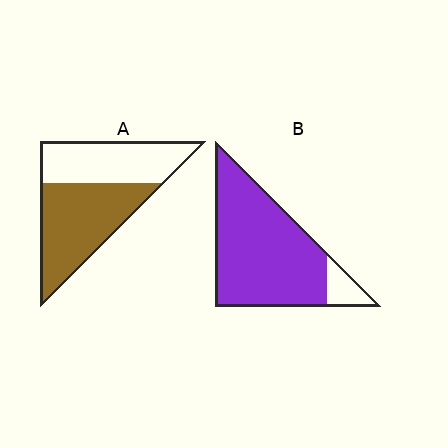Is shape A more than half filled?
Yes.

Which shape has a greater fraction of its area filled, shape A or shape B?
Shape B.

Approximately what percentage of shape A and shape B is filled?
A is approximately 55% and B is approximately 90%.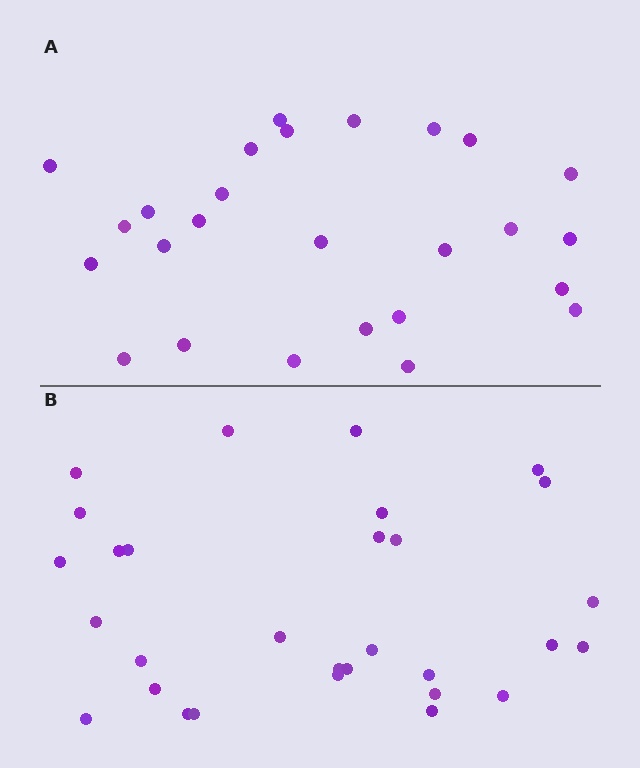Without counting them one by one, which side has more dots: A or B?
Region B (the bottom region) has more dots.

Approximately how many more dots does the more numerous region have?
Region B has about 4 more dots than region A.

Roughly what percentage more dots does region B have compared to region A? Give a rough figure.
About 15% more.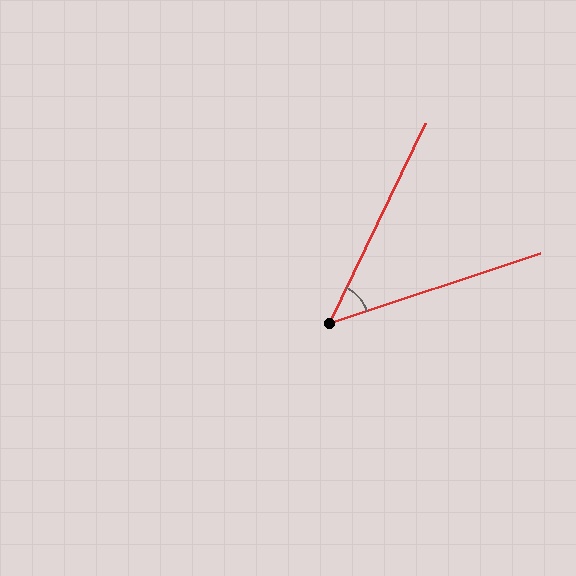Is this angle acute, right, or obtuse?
It is acute.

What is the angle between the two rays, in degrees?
Approximately 46 degrees.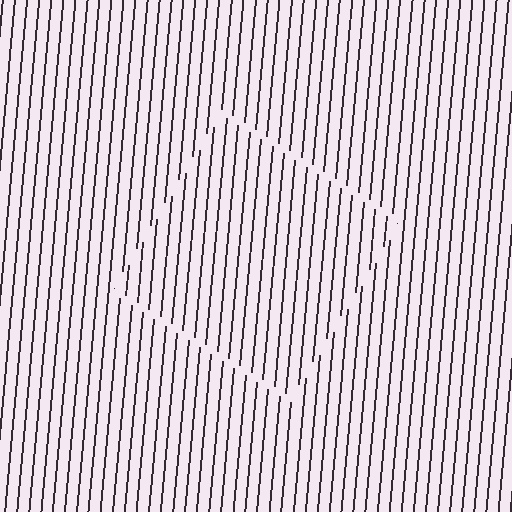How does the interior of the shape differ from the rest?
The interior of the shape contains the same grating, shifted by half a period — the contour is defined by the phase discontinuity where line-ends from the inner and outer gratings abut.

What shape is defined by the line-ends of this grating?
An illusory square. The interior of the shape contains the same grating, shifted by half a period — the contour is defined by the phase discontinuity where line-ends from the inner and outer gratings abut.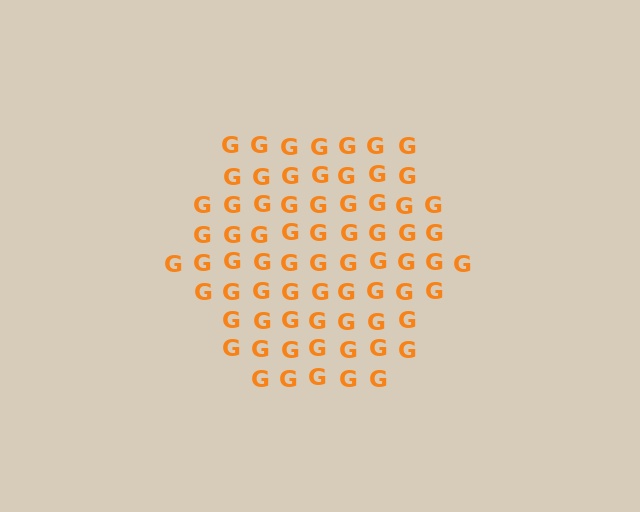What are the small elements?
The small elements are letter G's.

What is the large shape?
The large shape is a hexagon.